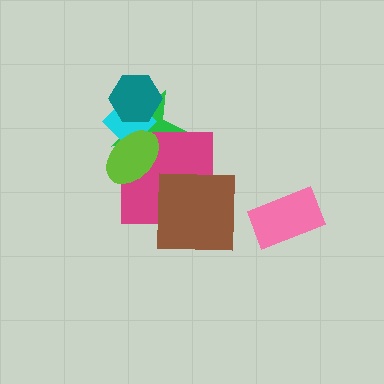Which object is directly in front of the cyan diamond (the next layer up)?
The lime ellipse is directly in front of the cyan diamond.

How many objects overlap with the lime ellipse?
3 objects overlap with the lime ellipse.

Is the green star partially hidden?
Yes, it is partially covered by another shape.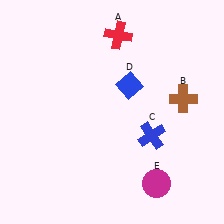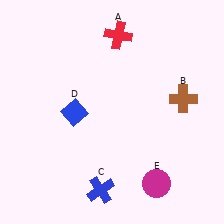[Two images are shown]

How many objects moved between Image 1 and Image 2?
2 objects moved between the two images.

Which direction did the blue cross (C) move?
The blue cross (C) moved down.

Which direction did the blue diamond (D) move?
The blue diamond (D) moved left.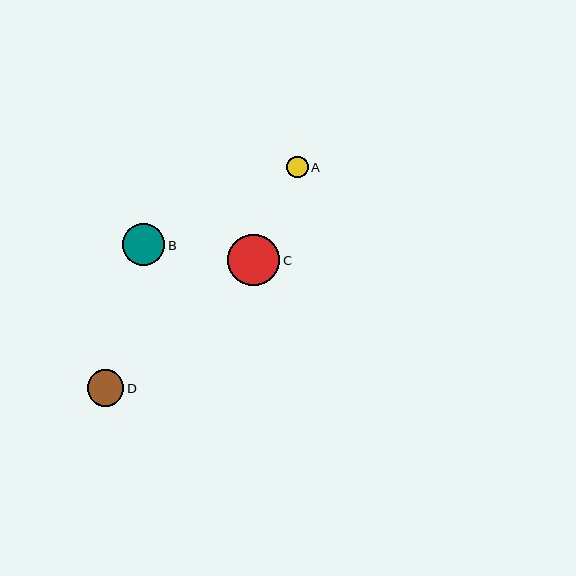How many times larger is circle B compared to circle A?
Circle B is approximately 2.0 times the size of circle A.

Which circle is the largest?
Circle C is the largest with a size of approximately 52 pixels.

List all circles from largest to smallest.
From largest to smallest: C, B, D, A.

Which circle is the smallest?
Circle A is the smallest with a size of approximately 21 pixels.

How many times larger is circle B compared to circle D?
Circle B is approximately 1.2 times the size of circle D.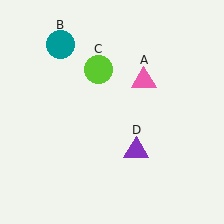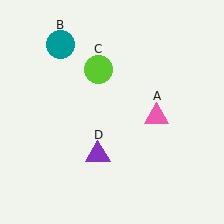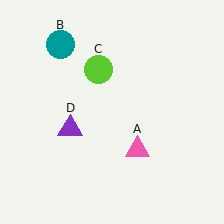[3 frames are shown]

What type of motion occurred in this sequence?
The pink triangle (object A), purple triangle (object D) rotated clockwise around the center of the scene.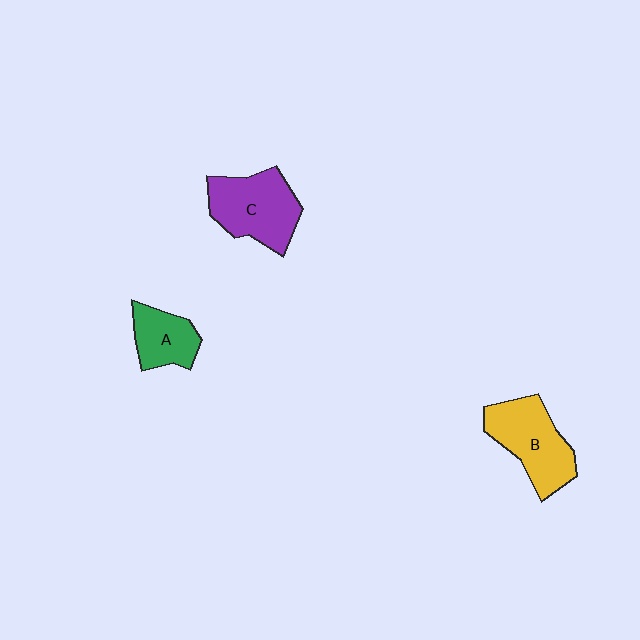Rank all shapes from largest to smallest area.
From largest to smallest: C (purple), B (yellow), A (green).